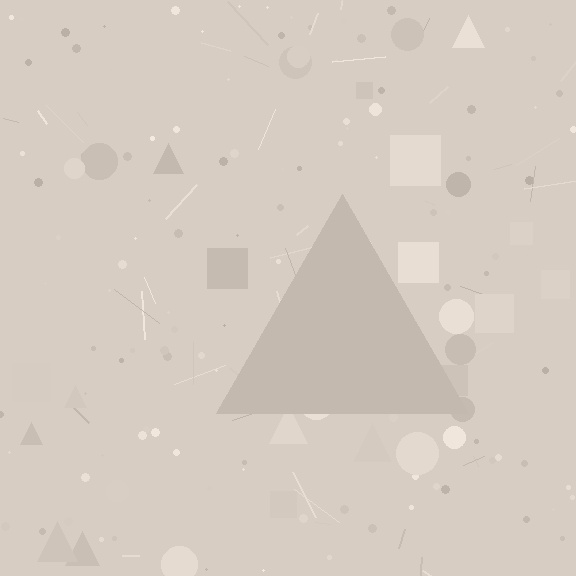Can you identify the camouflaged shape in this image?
The camouflaged shape is a triangle.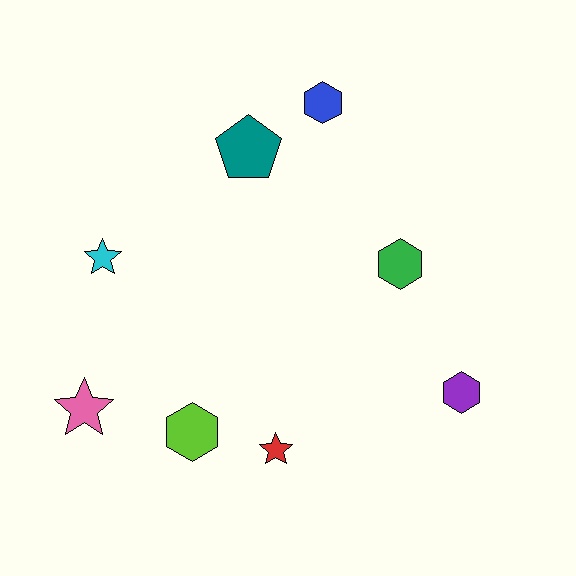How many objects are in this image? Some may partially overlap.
There are 8 objects.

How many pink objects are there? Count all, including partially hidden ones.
There is 1 pink object.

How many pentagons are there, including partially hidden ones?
There is 1 pentagon.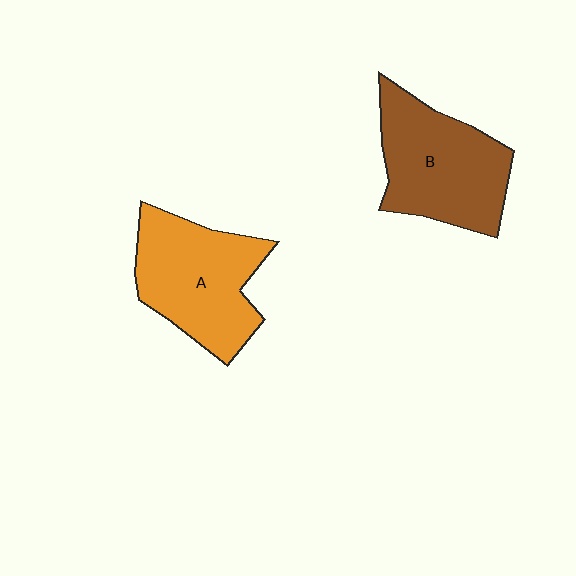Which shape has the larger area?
Shape B (brown).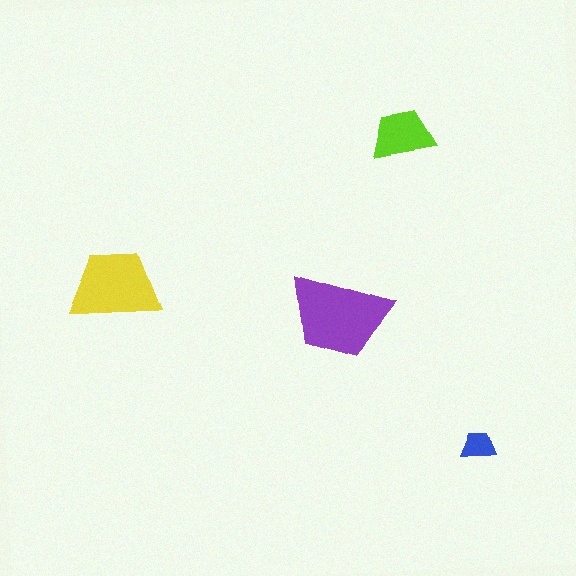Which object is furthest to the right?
The blue trapezoid is rightmost.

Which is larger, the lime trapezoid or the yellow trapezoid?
The yellow one.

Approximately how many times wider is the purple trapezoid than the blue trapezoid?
About 3 times wider.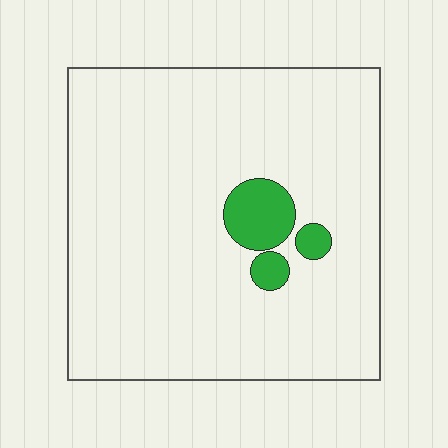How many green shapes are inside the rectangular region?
3.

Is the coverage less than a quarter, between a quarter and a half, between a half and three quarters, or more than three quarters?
Less than a quarter.